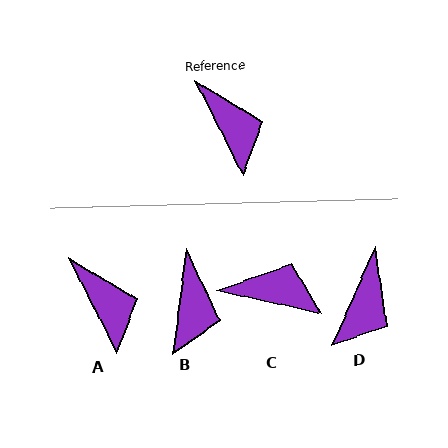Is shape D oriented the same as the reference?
No, it is off by about 50 degrees.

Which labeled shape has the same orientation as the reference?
A.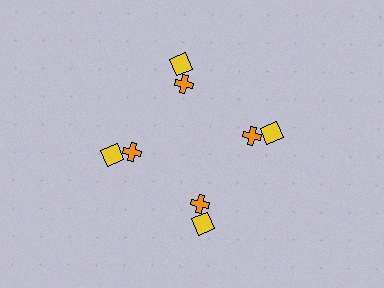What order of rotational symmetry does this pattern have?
This pattern has 4-fold rotational symmetry.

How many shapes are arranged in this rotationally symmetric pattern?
There are 8 shapes, arranged in 4 groups of 2.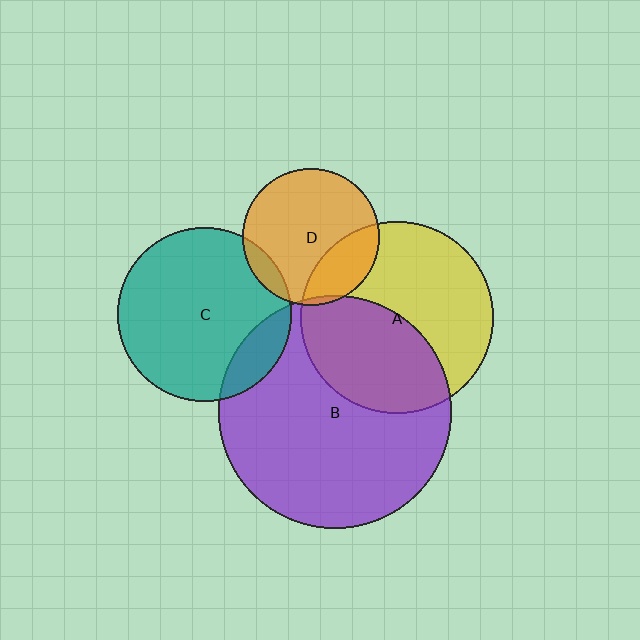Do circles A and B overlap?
Yes.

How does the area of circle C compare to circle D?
Approximately 1.6 times.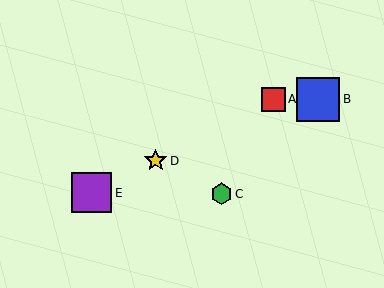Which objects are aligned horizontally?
Objects A, B are aligned horizontally.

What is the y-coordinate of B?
Object B is at y≈99.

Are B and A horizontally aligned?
Yes, both are at y≈99.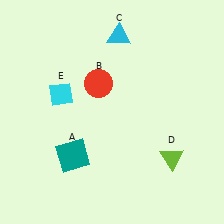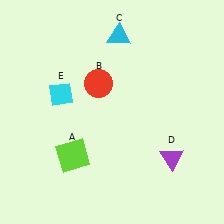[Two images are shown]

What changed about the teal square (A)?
In Image 1, A is teal. In Image 2, it changed to lime.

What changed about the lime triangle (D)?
In Image 1, D is lime. In Image 2, it changed to purple.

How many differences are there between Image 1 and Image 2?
There are 2 differences between the two images.